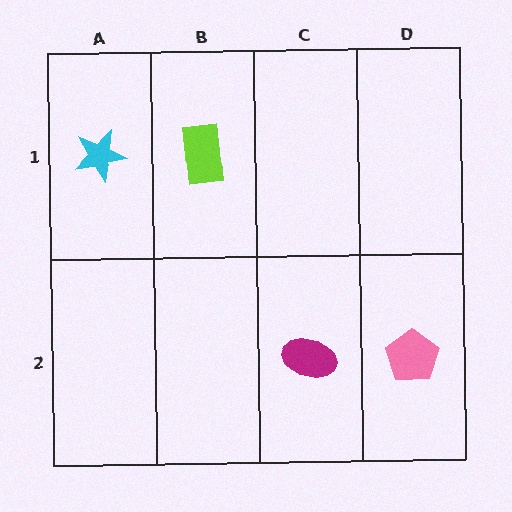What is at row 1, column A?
A cyan star.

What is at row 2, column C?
A magenta ellipse.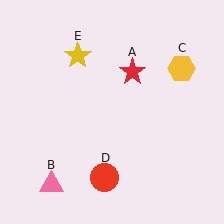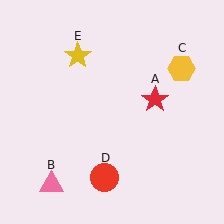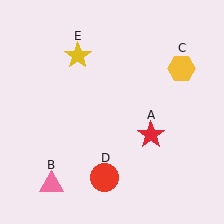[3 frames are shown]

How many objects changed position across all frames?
1 object changed position: red star (object A).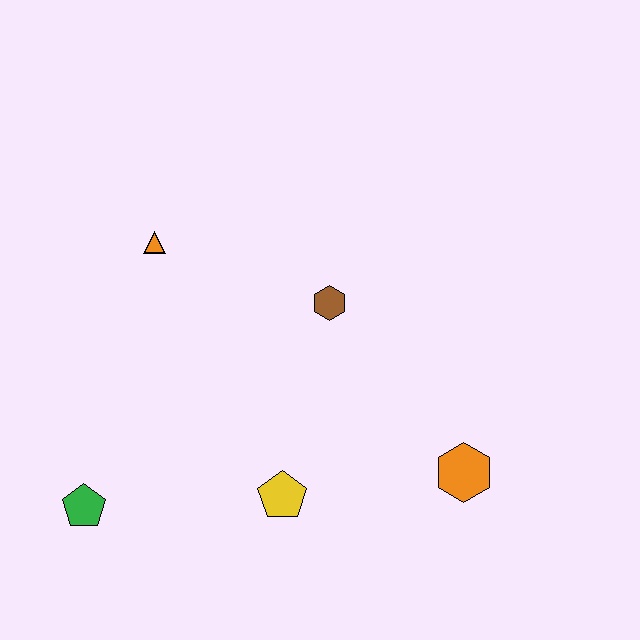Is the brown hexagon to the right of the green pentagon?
Yes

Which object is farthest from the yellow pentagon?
The orange triangle is farthest from the yellow pentagon.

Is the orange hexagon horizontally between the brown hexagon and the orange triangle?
No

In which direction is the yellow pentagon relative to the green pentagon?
The yellow pentagon is to the right of the green pentagon.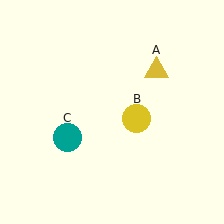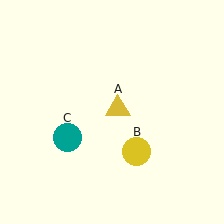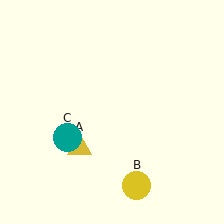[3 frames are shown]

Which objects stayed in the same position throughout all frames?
Teal circle (object C) remained stationary.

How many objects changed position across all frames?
2 objects changed position: yellow triangle (object A), yellow circle (object B).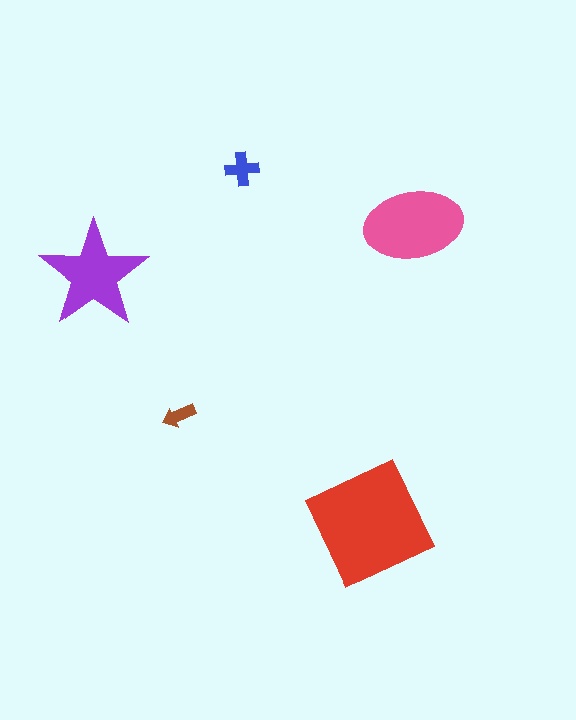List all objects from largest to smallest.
The red square, the pink ellipse, the purple star, the blue cross, the brown arrow.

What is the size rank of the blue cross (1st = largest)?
4th.